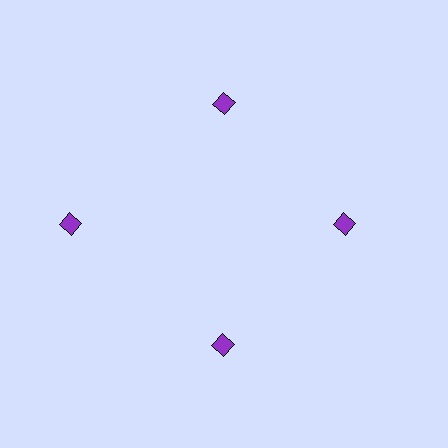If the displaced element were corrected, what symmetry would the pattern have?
It would have 4-fold rotational symmetry — the pattern would map onto itself every 90 degrees.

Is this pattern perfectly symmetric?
No. The 4 purple diamonds are arranged in a ring, but one element near the 9 o'clock position is pushed outward from the center, breaking the 4-fold rotational symmetry.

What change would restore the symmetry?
The symmetry would be restored by moving it inward, back onto the ring so that all 4 diamonds sit at equal angles and equal distance from the center.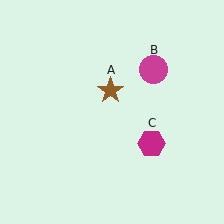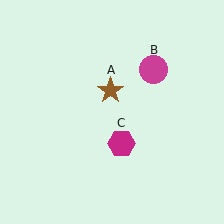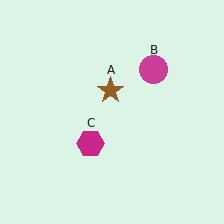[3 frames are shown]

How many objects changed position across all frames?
1 object changed position: magenta hexagon (object C).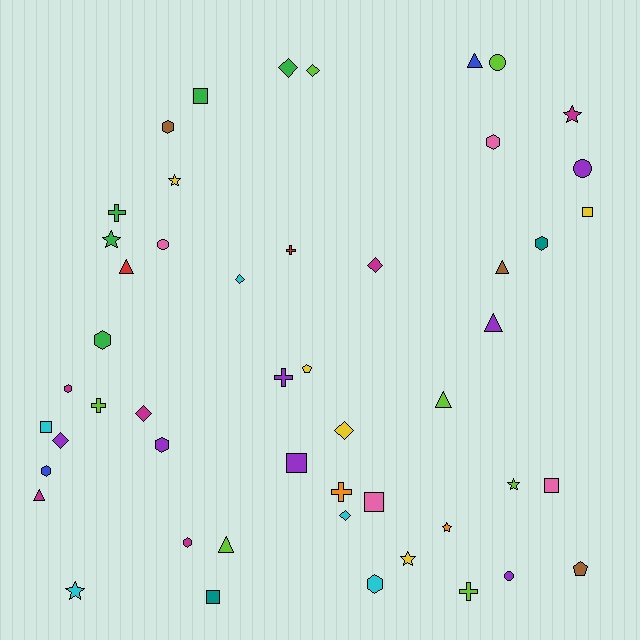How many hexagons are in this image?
There are 9 hexagons.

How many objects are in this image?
There are 50 objects.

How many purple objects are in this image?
There are 7 purple objects.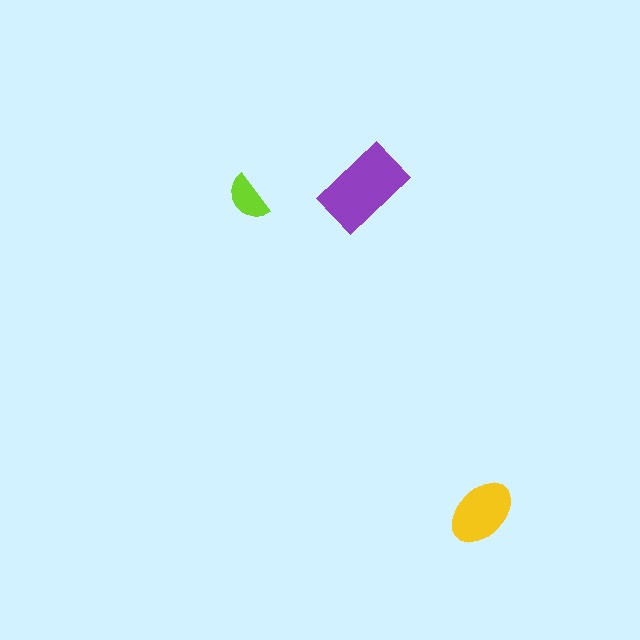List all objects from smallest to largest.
The lime semicircle, the yellow ellipse, the purple rectangle.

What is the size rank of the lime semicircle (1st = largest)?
3rd.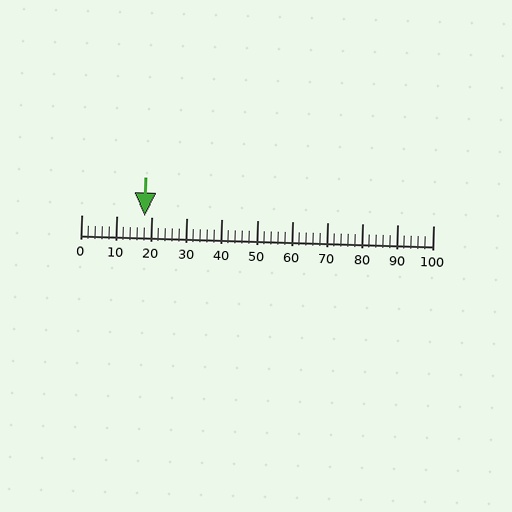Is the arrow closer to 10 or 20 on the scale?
The arrow is closer to 20.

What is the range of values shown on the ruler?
The ruler shows values from 0 to 100.